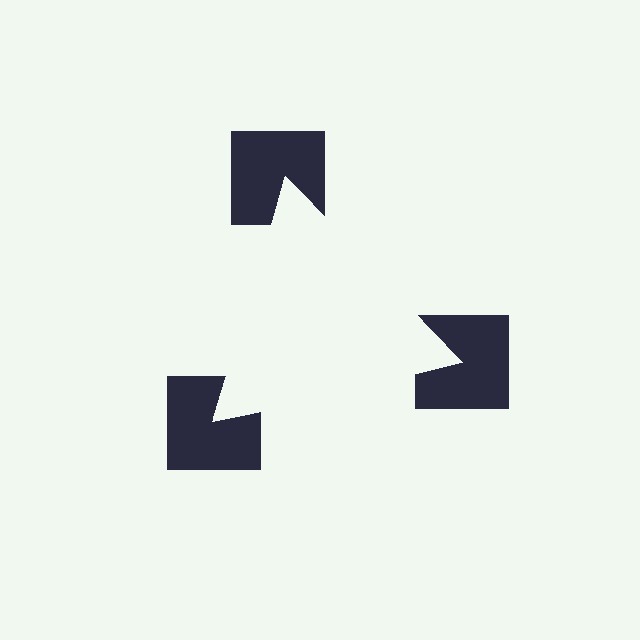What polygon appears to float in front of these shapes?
An illusory triangle — its edges are inferred from the aligned wedge cuts in the notched squares, not physically drawn.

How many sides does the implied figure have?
3 sides.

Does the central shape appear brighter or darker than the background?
It typically appears slightly brighter than the background, even though no actual brightness change is drawn.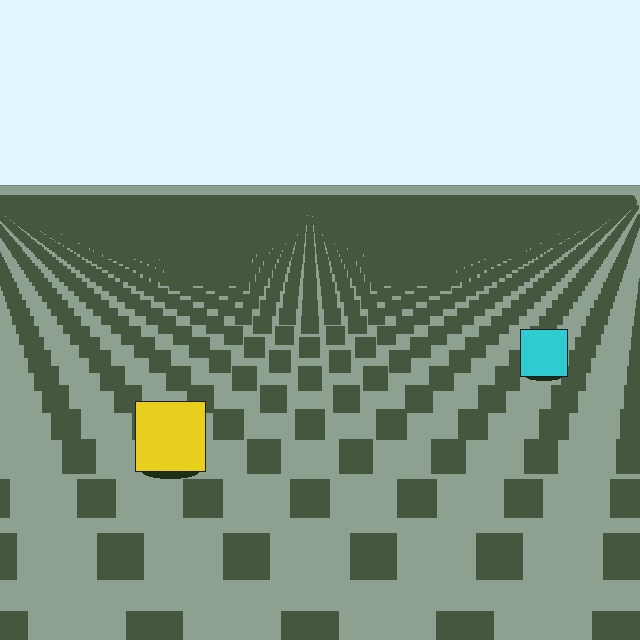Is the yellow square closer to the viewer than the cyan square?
Yes. The yellow square is closer — you can tell from the texture gradient: the ground texture is coarser near it.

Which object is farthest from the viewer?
The cyan square is farthest from the viewer. It appears smaller and the ground texture around it is denser.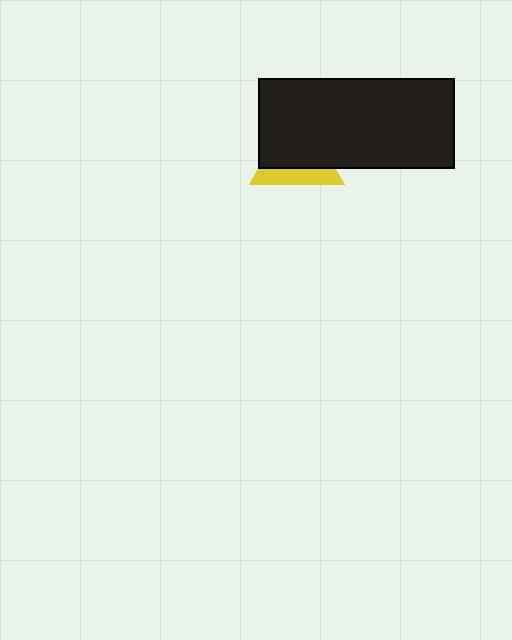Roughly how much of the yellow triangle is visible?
A small part of it is visible (roughly 35%).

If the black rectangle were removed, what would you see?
You would see the complete yellow triangle.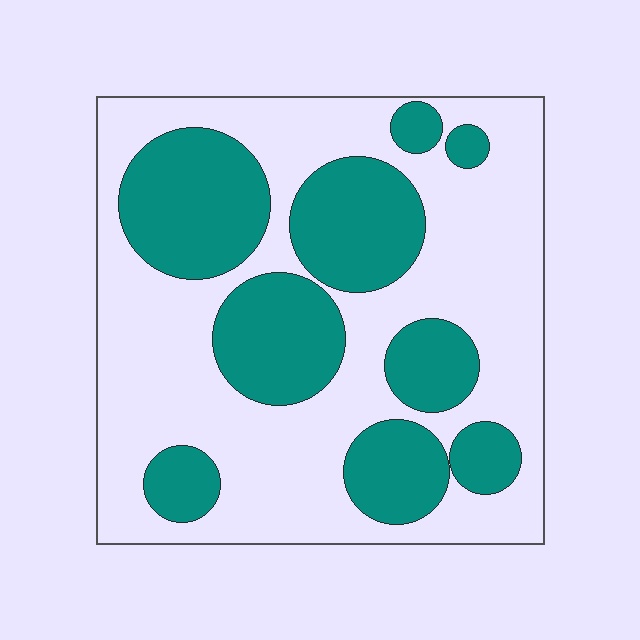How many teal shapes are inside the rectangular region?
9.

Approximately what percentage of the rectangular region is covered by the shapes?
Approximately 40%.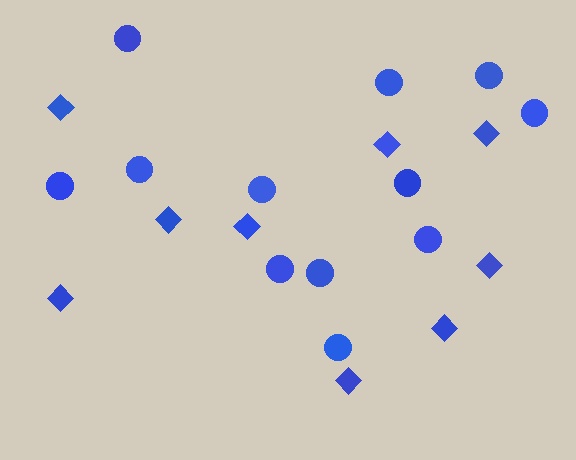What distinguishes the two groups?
There are 2 groups: one group of circles (12) and one group of diamonds (9).